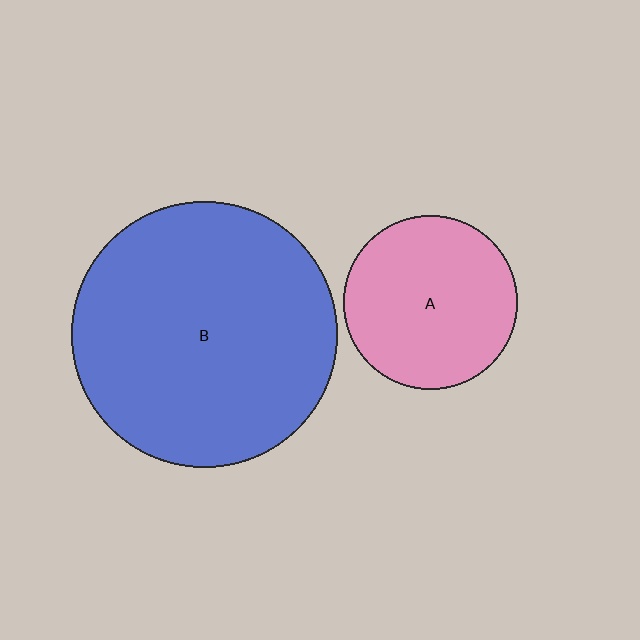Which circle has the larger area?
Circle B (blue).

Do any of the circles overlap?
No, none of the circles overlap.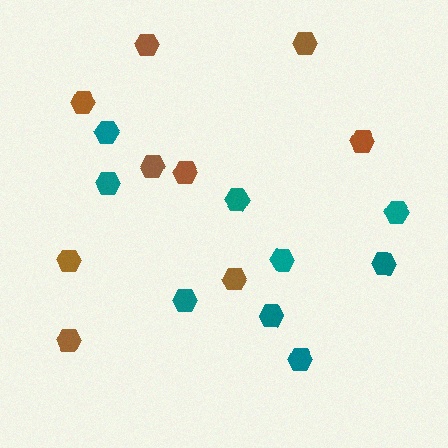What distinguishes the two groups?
There are 2 groups: one group of teal hexagons (9) and one group of brown hexagons (9).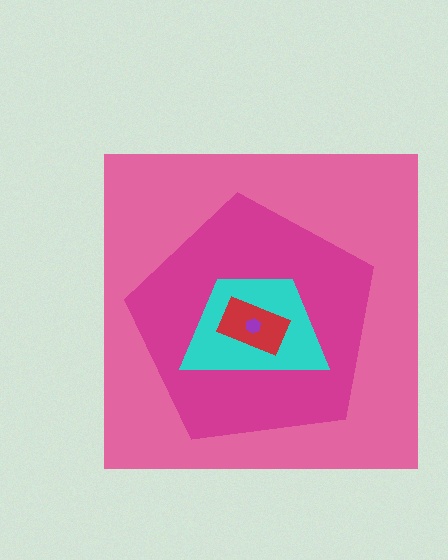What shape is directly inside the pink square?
The magenta pentagon.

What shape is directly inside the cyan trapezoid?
The red rectangle.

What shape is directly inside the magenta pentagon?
The cyan trapezoid.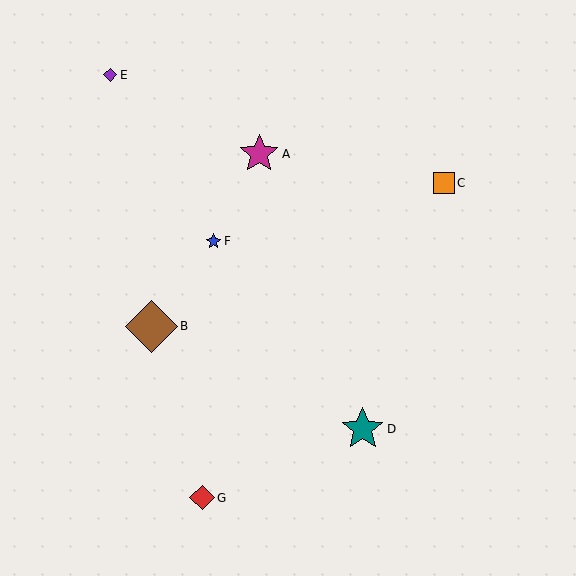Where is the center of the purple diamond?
The center of the purple diamond is at (110, 75).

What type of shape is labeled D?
Shape D is a teal star.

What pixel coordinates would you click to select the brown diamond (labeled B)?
Click at (151, 326) to select the brown diamond B.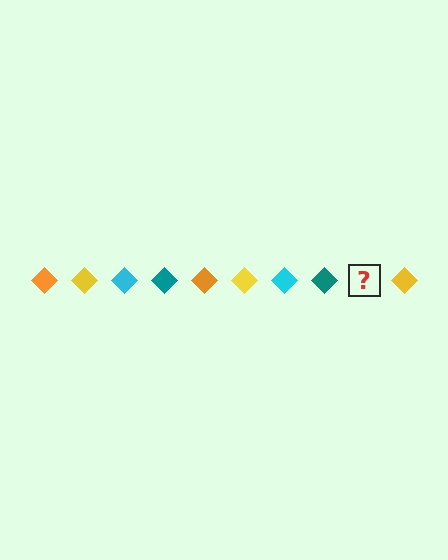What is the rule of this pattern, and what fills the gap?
The rule is that the pattern cycles through orange, yellow, cyan, teal diamonds. The gap should be filled with an orange diamond.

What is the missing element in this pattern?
The missing element is an orange diamond.